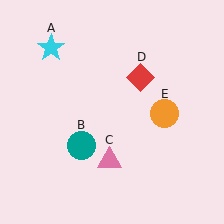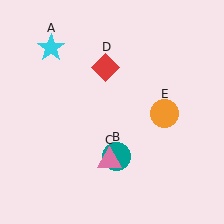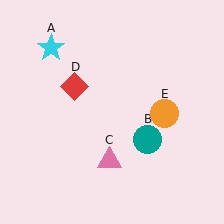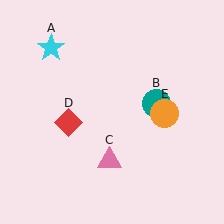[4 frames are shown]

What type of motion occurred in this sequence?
The teal circle (object B), red diamond (object D) rotated counterclockwise around the center of the scene.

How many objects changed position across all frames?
2 objects changed position: teal circle (object B), red diamond (object D).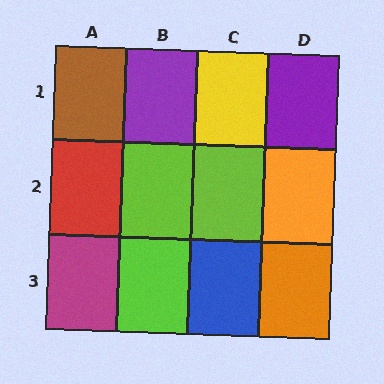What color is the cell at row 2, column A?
Red.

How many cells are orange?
2 cells are orange.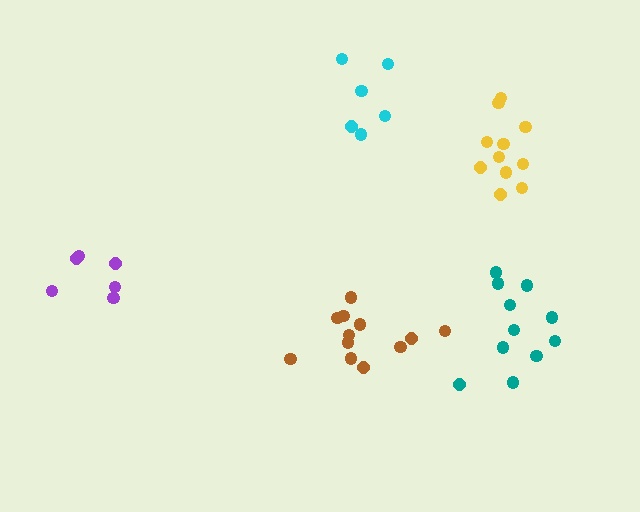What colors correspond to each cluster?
The clusters are colored: yellow, brown, cyan, purple, teal.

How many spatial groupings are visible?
There are 5 spatial groupings.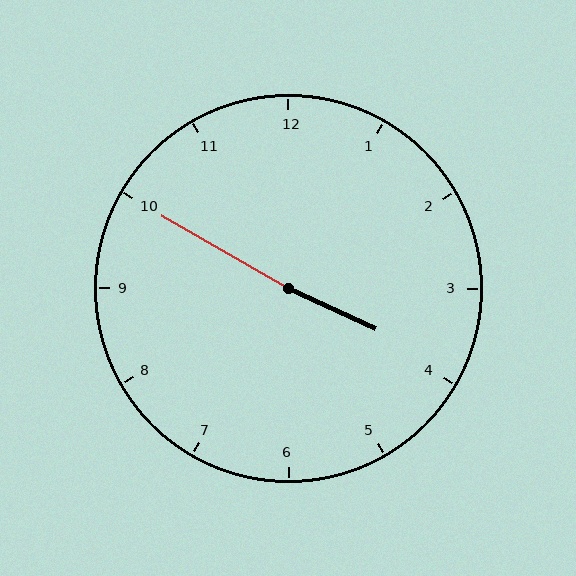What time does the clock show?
3:50.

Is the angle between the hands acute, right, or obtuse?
It is obtuse.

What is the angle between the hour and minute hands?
Approximately 175 degrees.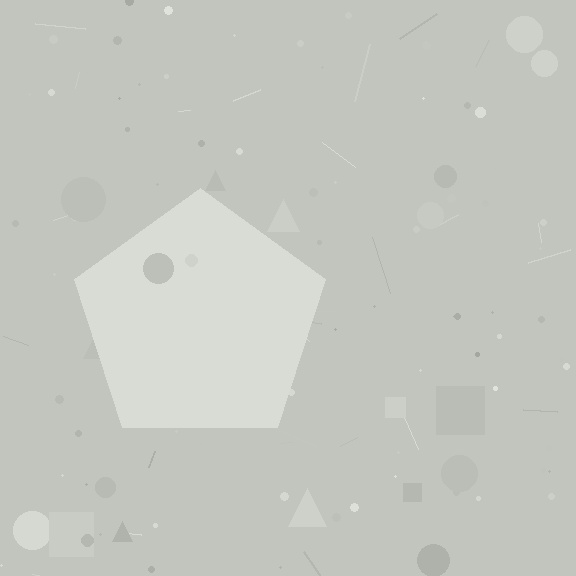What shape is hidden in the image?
A pentagon is hidden in the image.